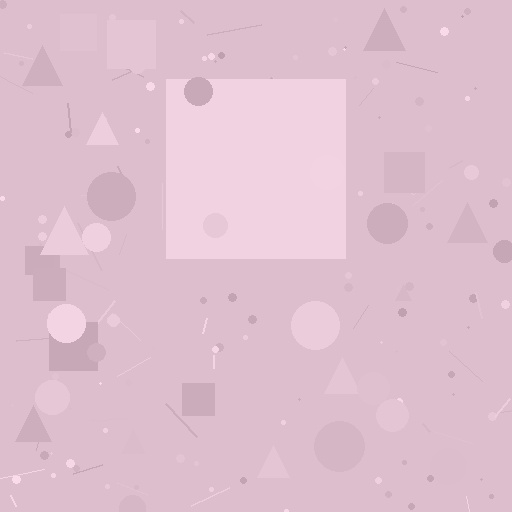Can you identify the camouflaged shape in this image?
The camouflaged shape is a square.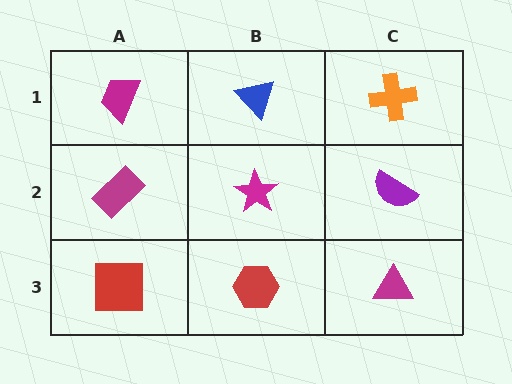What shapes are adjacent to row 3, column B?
A magenta star (row 2, column B), a red square (row 3, column A), a magenta triangle (row 3, column C).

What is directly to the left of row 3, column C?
A red hexagon.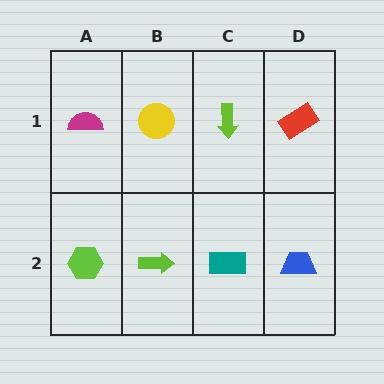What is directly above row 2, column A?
A magenta semicircle.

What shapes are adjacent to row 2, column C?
A lime arrow (row 1, column C), a lime arrow (row 2, column B), a blue trapezoid (row 2, column D).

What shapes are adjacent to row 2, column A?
A magenta semicircle (row 1, column A), a lime arrow (row 2, column B).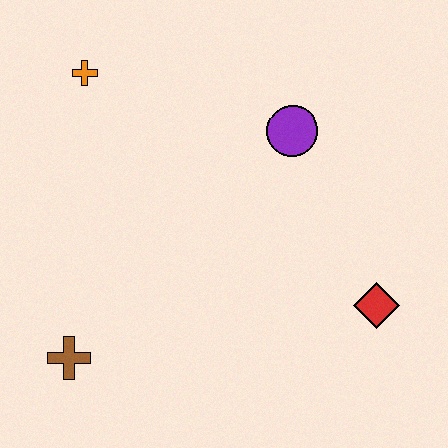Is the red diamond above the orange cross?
No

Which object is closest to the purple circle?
The red diamond is closest to the purple circle.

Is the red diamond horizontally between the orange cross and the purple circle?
No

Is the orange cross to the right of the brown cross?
Yes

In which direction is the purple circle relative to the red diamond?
The purple circle is above the red diamond.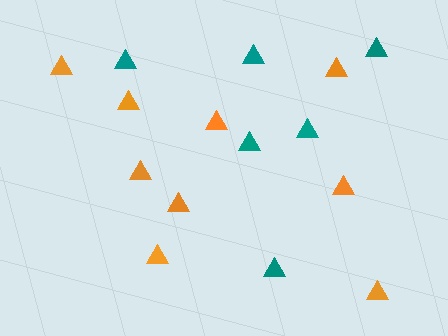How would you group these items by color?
There are 2 groups: one group of teal triangles (6) and one group of orange triangles (9).